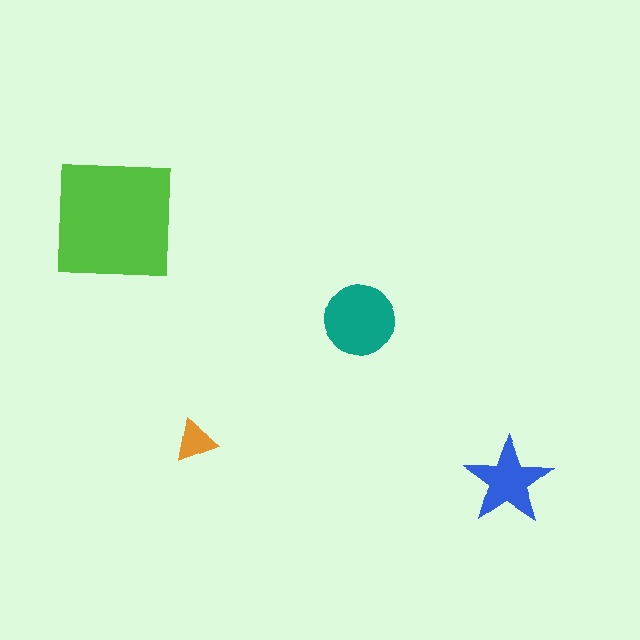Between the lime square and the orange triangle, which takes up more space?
The lime square.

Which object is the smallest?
The orange triangle.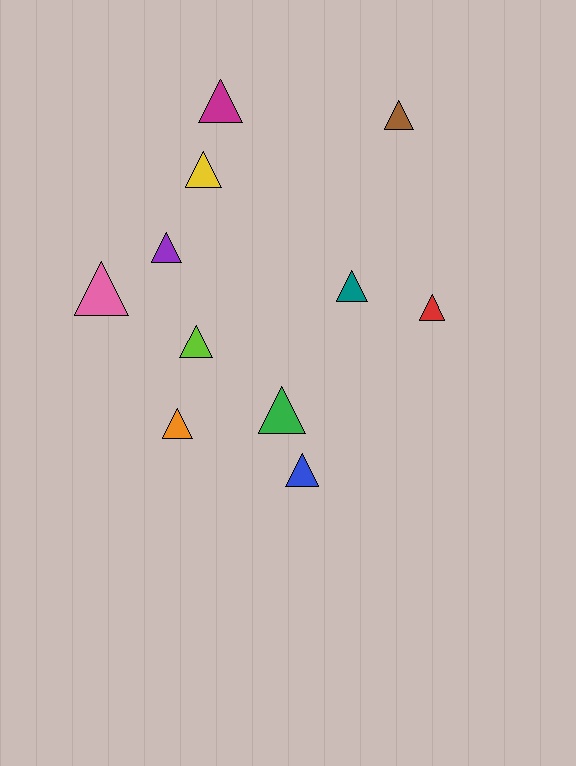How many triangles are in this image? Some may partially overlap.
There are 11 triangles.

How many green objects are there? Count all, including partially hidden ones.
There is 1 green object.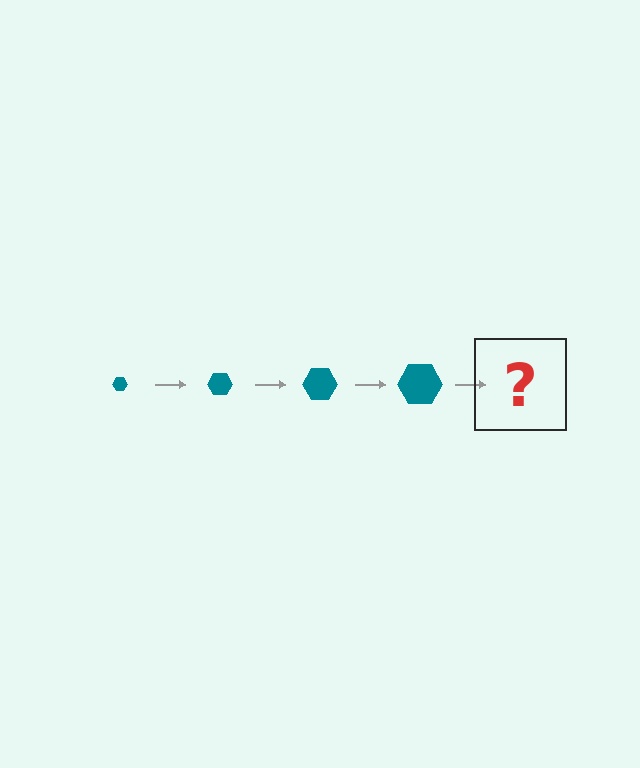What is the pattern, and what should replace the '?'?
The pattern is that the hexagon gets progressively larger each step. The '?' should be a teal hexagon, larger than the previous one.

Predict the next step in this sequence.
The next step is a teal hexagon, larger than the previous one.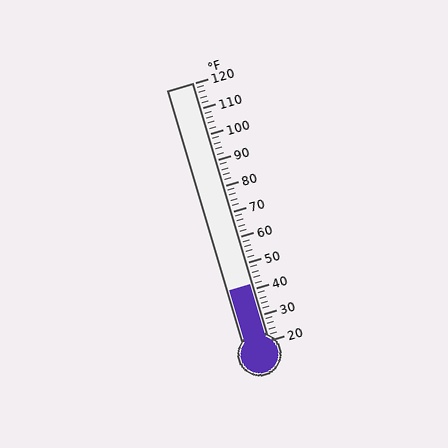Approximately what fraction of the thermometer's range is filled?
The thermometer is filled to approximately 20% of its range.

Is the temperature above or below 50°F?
The temperature is below 50°F.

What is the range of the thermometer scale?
The thermometer scale ranges from 20°F to 120°F.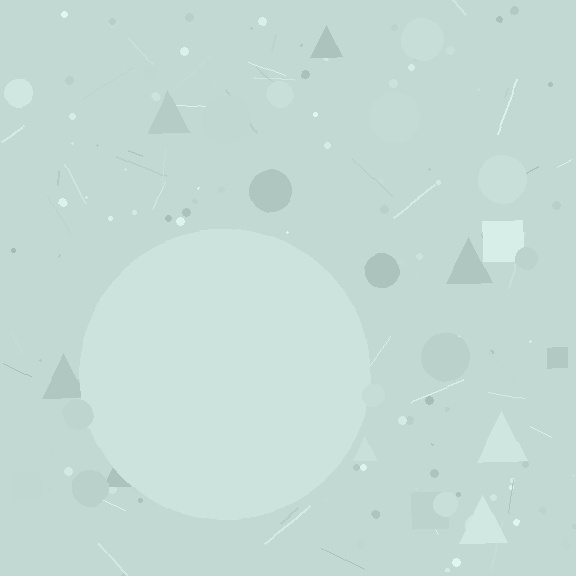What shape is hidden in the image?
A circle is hidden in the image.